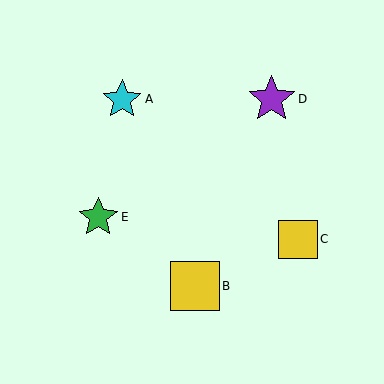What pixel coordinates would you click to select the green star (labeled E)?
Click at (98, 217) to select the green star E.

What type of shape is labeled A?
Shape A is a cyan star.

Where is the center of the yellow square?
The center of the yellow square is at (298, 239).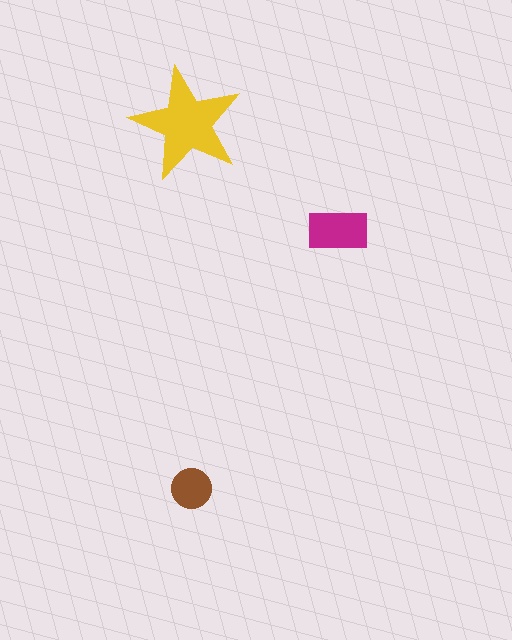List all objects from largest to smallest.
The yellow star, the magenta rectangle, the brown circle.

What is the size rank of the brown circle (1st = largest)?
3rd.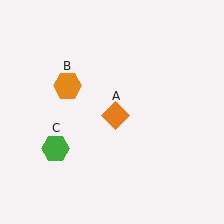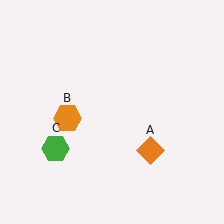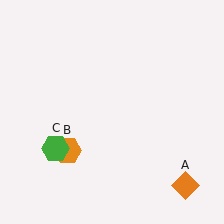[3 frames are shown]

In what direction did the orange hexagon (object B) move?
The orange hexagon (object B) moved down.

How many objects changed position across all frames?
2 objects changed position: orange diamond (object A), orange hexagon (object B).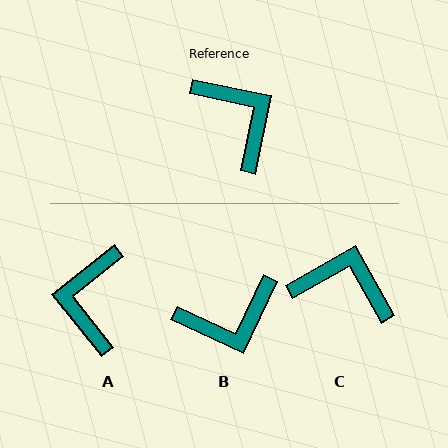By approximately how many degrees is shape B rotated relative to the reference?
Approximately 103 degrees clockwise.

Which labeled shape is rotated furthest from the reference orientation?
A, about 140 degrees away.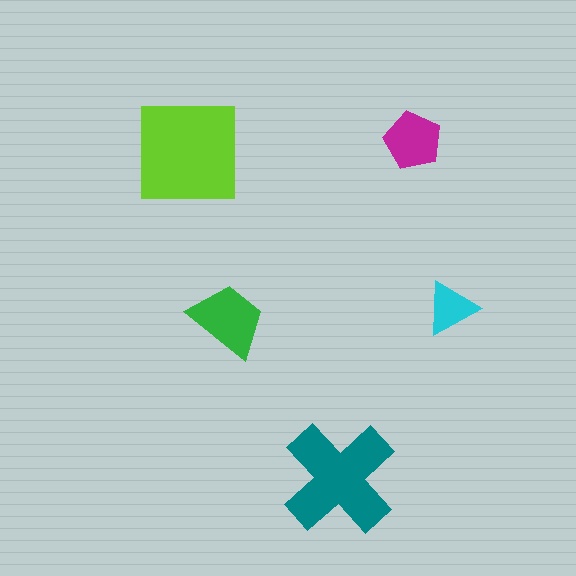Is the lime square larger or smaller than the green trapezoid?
Larger.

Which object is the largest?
The lime square.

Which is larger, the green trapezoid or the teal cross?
The teal cross.